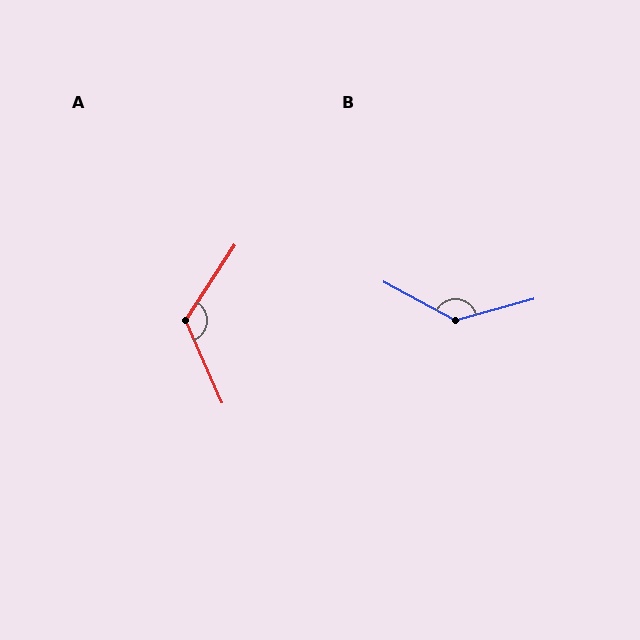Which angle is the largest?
B, at approximately 137 degrees.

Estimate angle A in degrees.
Approximately 123 degrees.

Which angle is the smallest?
A, at approximately 123 degrees.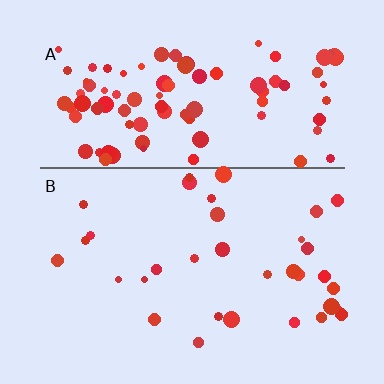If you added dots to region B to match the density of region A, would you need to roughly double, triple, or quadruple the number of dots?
Approximately triple.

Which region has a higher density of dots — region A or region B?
A (the top).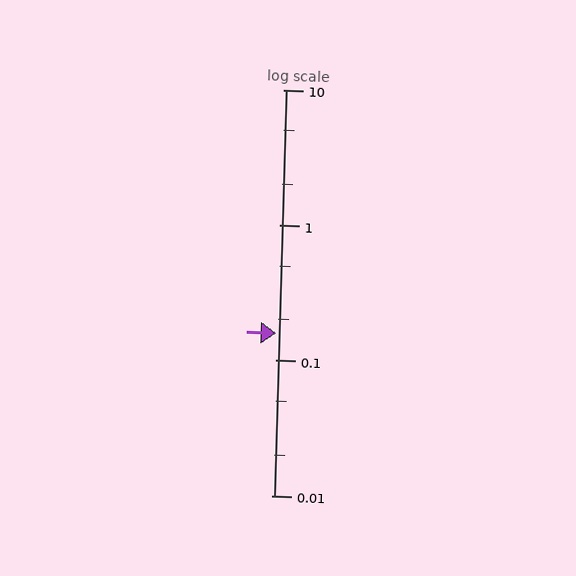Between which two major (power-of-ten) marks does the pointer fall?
The pointer is between 0.1 and 1.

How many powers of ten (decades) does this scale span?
The scale spans 3 decades, from 0.01 to 10.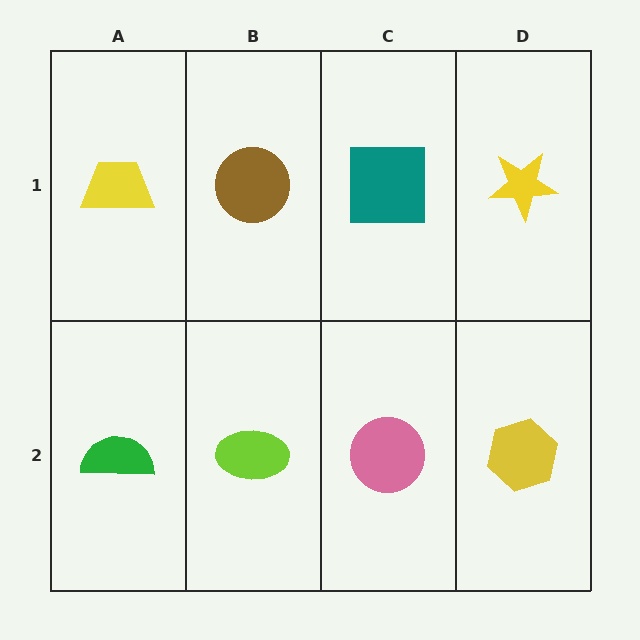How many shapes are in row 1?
4 shapes.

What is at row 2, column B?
A lime ellipse.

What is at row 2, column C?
A pink circle.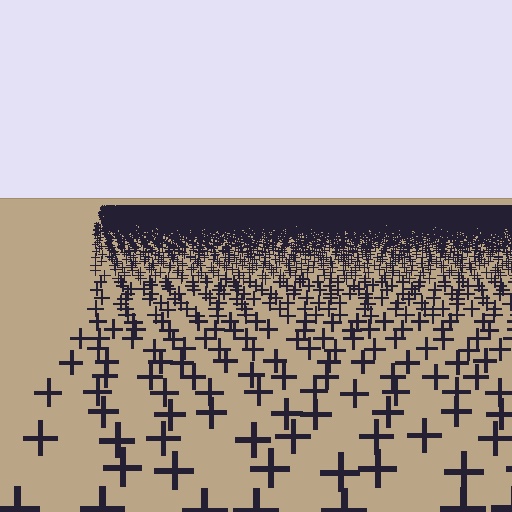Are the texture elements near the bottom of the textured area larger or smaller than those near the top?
Larger. Near the bottom, elements are closer to the viewer and appear at a bigger on-screen size.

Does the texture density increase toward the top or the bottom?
Density increases toward the top.